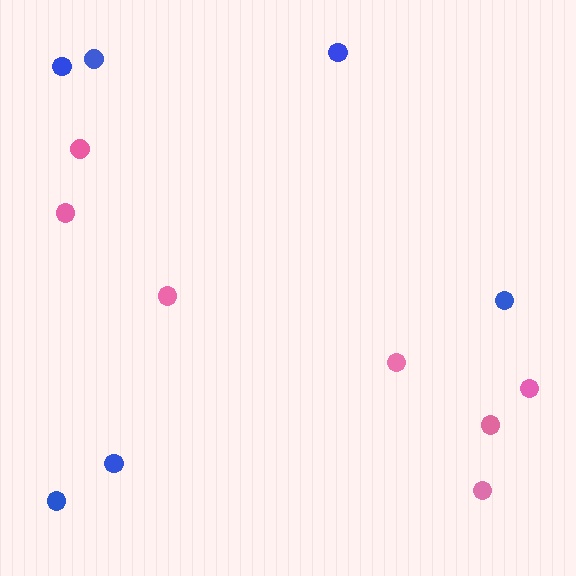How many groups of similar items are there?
There are 2 groups: one group of pink circles (7) and one group of blue circles (6).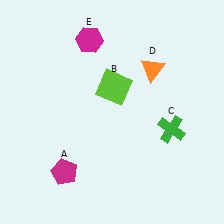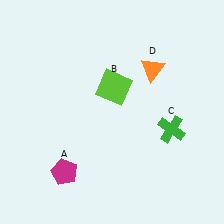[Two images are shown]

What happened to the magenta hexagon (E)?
The magenta hexagon (E) was removed in Image 2. It was in the top-left area of Image 1.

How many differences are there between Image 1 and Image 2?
There is 1 difference between the two images.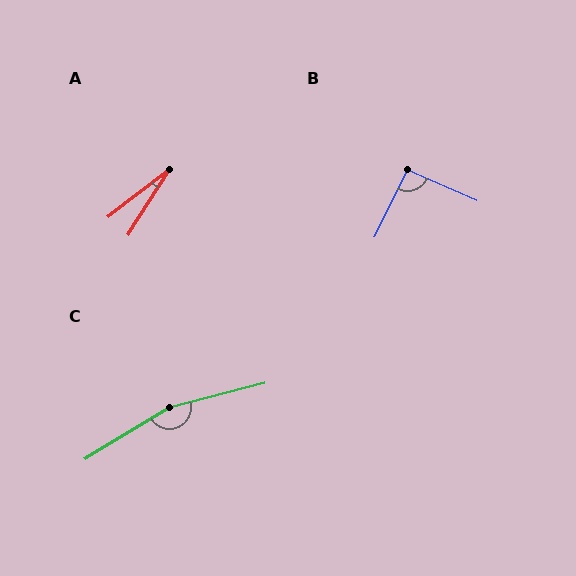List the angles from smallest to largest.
A (20°), B (92°), C (163°).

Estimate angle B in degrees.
Approximately 92 degrees.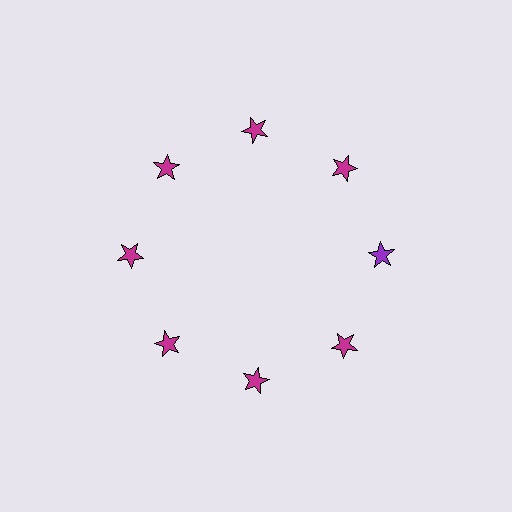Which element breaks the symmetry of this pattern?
The purple star at roughly the 3 o'clock position breaks the symmetry. All other shapes are magenta stars.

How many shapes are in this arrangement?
There are 8 shapes arranged in a ring pattern.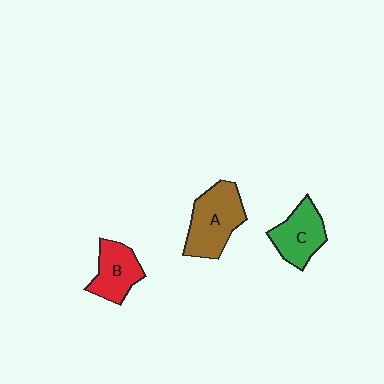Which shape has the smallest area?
Shape B (red).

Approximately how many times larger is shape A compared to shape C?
Approximately 1.3 times.